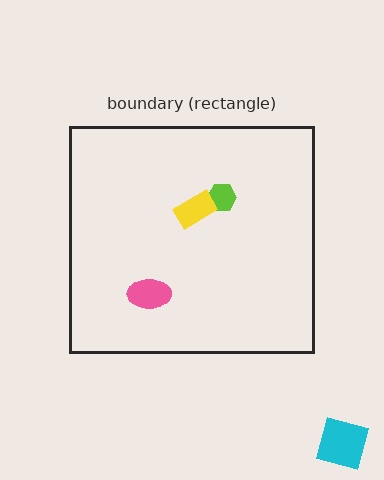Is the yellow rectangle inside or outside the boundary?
Inside.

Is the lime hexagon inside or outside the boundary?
Inside.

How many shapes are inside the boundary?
3 inside, 1 outside.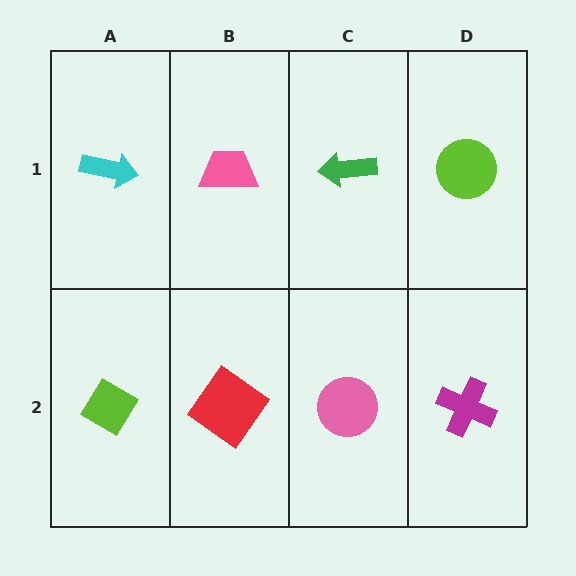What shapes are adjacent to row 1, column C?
A pink circle (row 2, column C), a pink trapezoid (row 1, column B), a lime circle (row 1, column D).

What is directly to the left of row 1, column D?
A green arrow.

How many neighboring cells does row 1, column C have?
3.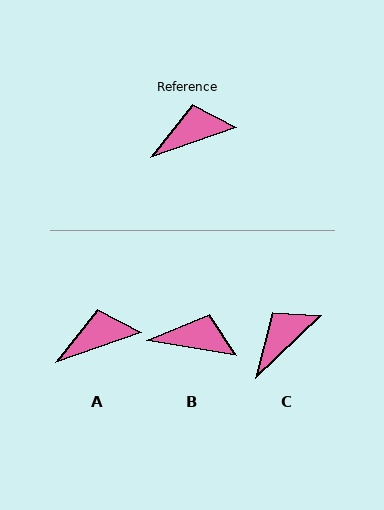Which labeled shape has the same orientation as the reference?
A.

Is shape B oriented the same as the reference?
No, it is off by about 29 degrees.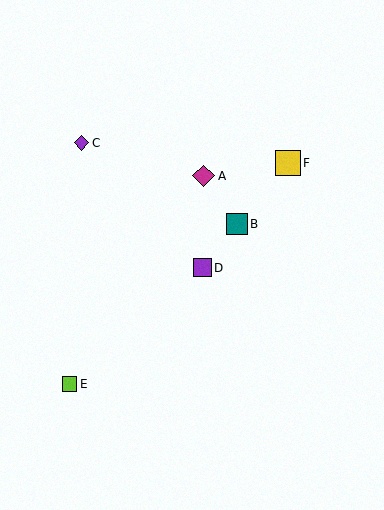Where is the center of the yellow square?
The center of the yellow square is at (288, 163).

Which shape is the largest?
The yellow square (labeled F) is the largest.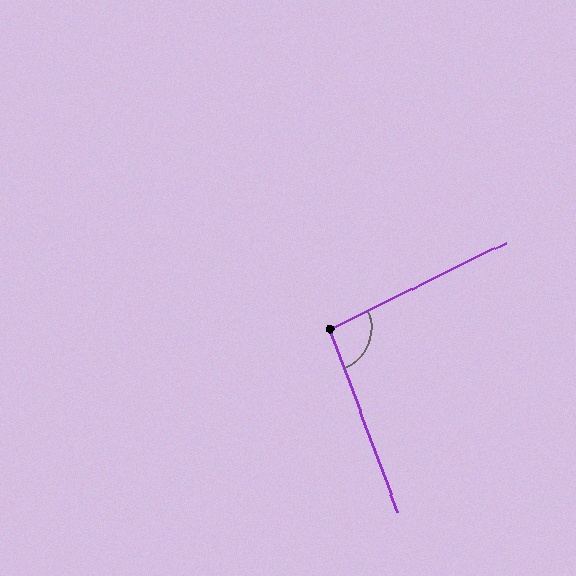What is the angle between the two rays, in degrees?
Approximately 96 degrees.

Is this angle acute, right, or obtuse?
It is obtuse.